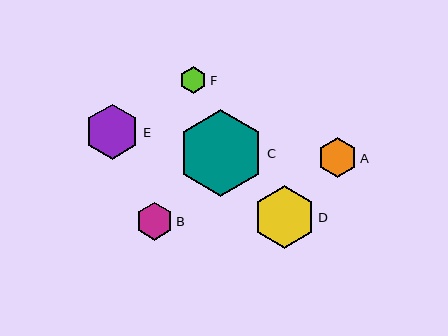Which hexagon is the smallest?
Hexagon F is the smallest with a size of approximately 27 pixels.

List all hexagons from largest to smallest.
From largest to smallest: C, D, E, A, B, F.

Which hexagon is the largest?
Hexagon C is the largest with a size of approximately 87 pixels.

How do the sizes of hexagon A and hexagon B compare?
Hexagon A and hexagon B are approximately the same size.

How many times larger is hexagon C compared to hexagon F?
Hexagon C is approximately 3.2 times the size of hexagon F.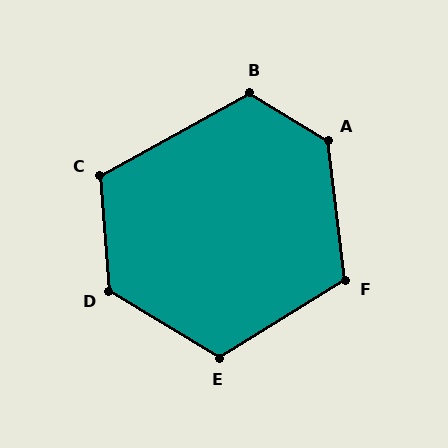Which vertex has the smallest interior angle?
C, at approximately 114 degrees.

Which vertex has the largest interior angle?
A, at approximately 128 degrees.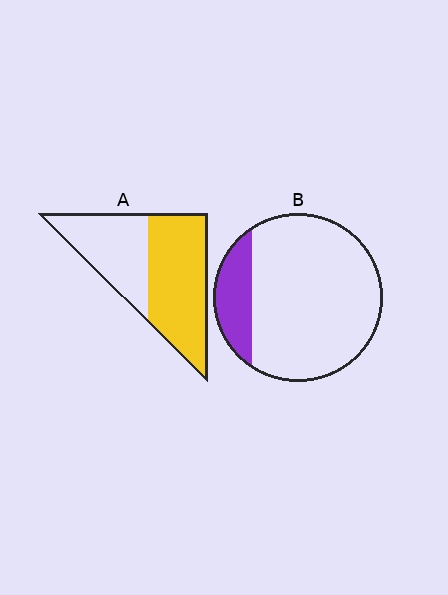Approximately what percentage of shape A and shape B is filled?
A is approximately 60% and B is approximately 15%.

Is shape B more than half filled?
No.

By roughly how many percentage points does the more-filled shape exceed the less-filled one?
By roughly 40 percentage points (A over B).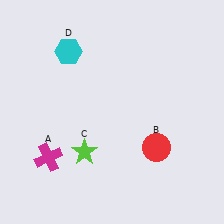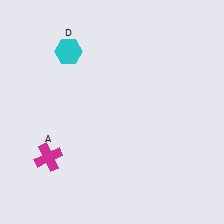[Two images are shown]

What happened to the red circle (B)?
The red circle (B) was removed in Image 2. It was in the bottom-right area of Image 1.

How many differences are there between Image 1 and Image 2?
There are 2 differences between the two images.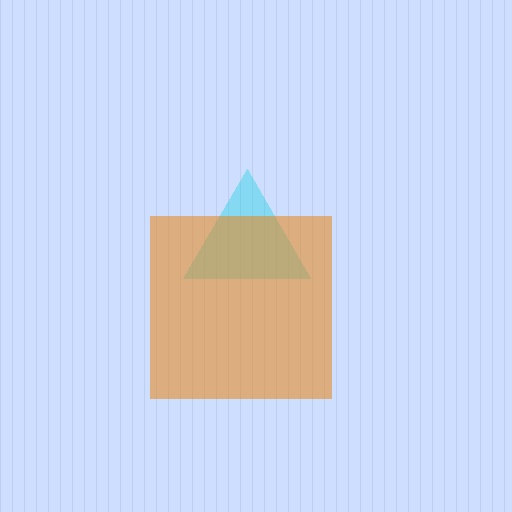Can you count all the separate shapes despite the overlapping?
Yes, there are 2 separate shapes.